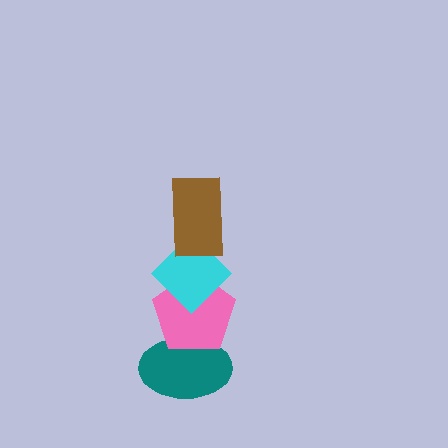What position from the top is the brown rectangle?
The brown rectangle is 1st from the top.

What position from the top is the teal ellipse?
The teal ellipse is 4th from the top.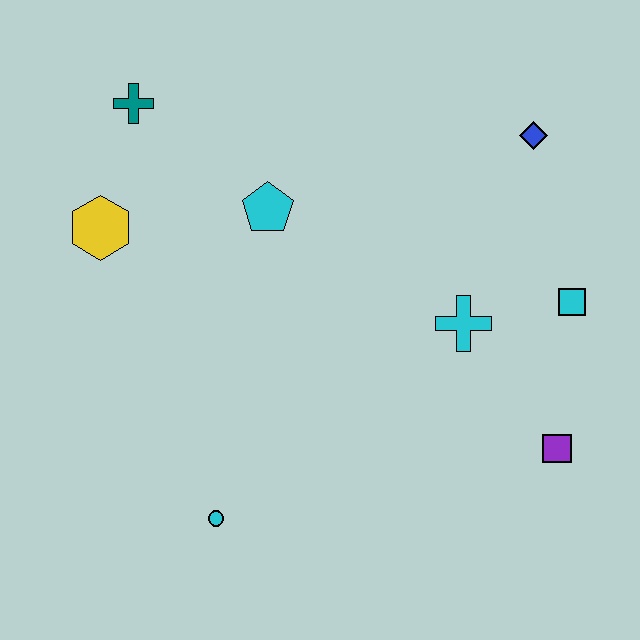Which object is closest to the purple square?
The cyan square is closest to the purple square.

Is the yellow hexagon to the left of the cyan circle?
Yes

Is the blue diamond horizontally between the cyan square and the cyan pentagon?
Yes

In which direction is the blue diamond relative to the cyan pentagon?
The blue diamond is to the right of the cyan pentagon.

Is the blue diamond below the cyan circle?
No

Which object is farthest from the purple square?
The teal cross is farthest from the purple square.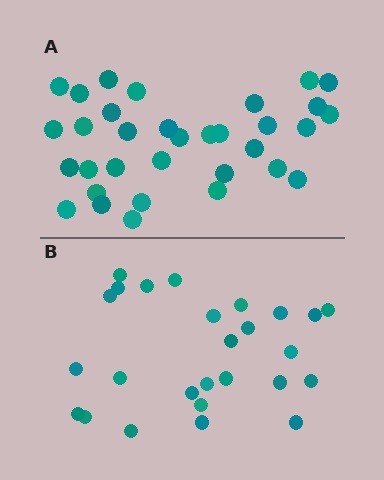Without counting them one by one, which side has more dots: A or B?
Region A (the top region) has more dots.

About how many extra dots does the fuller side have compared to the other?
Region A has roughly 8 or so more dots than region B.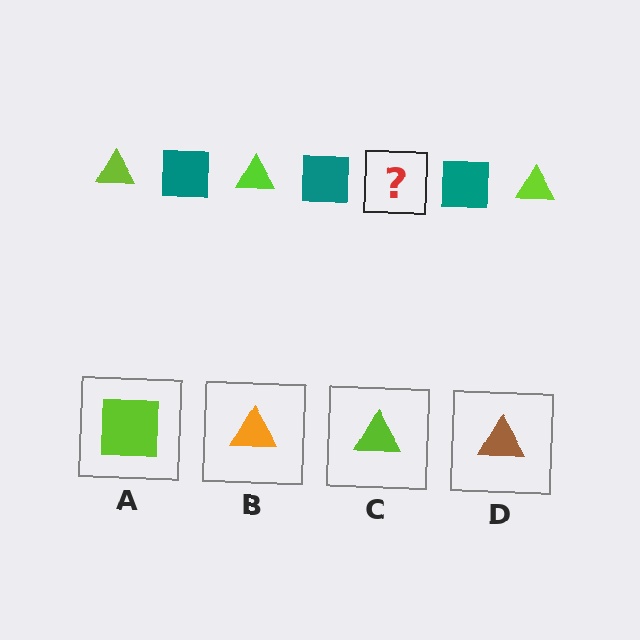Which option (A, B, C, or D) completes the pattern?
C.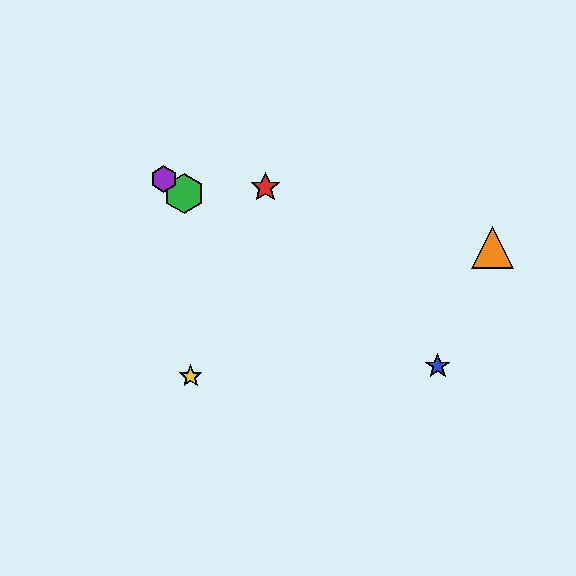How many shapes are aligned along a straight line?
3 shapes (the blue star, the green hexagon, the purple hexagon) are aligned along a straight line.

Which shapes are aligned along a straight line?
The blue star, the green hexagon, the purple hexagon are aligned along a straight line.